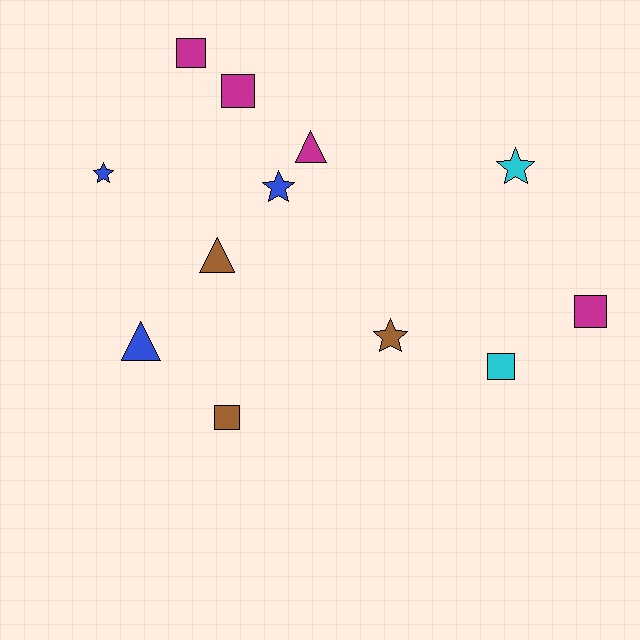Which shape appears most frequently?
Square, with 5 objects.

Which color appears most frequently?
Magenta, with 4 objects.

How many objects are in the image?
There are 12 objects.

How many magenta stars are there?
There are no magenta stars.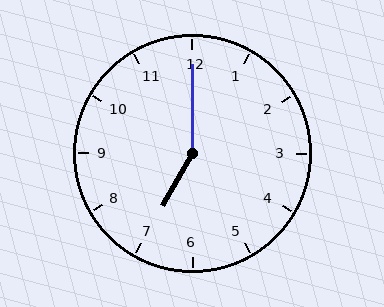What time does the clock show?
7:00.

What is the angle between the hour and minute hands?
Approximately 150 degrees.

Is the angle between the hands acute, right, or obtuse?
It is obtuse.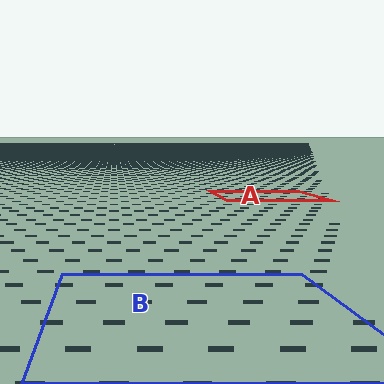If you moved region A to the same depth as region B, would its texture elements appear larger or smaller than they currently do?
They would appear larger. At a closer depth, the same texture elements are projected at a bigger on-screen size.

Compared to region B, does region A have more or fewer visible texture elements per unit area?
Region A has more texture elements per unit area — they are packed more densely because it is farther away.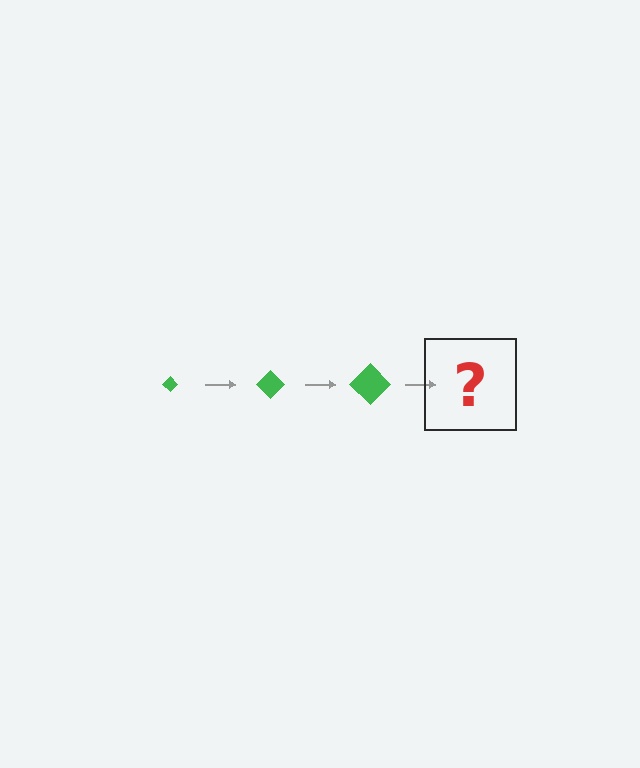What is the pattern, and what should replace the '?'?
The pattern is that the diamond gets progressively larger each step. The '?' should be a green diamond, larger than the previous one.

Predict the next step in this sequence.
The next step is a green diamond, larger than the previous one.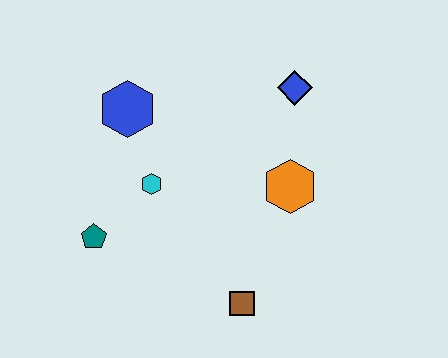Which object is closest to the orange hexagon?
The blue diamond is closest to the orange hexagon.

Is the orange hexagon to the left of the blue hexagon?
No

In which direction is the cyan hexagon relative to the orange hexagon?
The cyan hexagon is to the left of the orange hexagon.